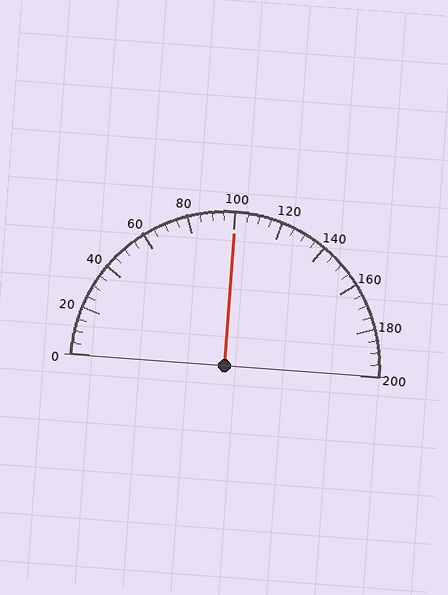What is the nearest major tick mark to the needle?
The nearest major tick mark is 100.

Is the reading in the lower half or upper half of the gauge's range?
The reading is in the upper half of the range (0 to 200).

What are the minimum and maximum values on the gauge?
The gauge ranges from 0 to 200.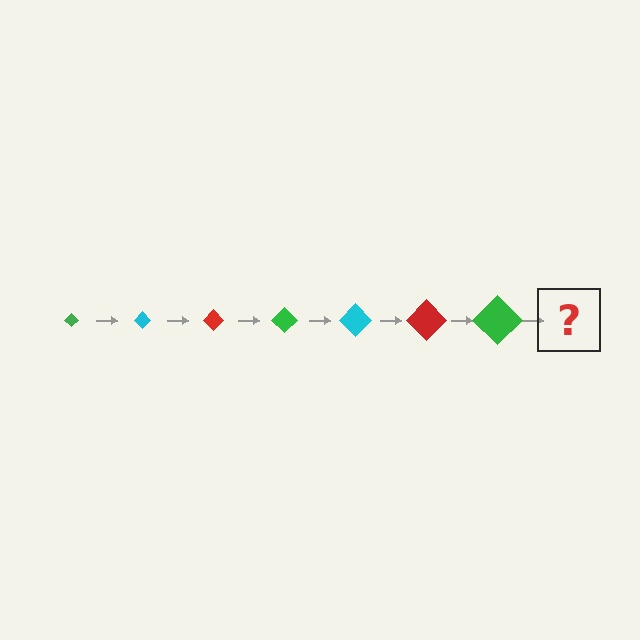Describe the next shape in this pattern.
It should be a cyan diamond, larger than the previous one.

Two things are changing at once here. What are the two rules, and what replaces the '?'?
The two rules are that the diamond grows larger each step and the color cycles through green, cyan, and red. The '?' should be a cyan diamond, larger than the previous one.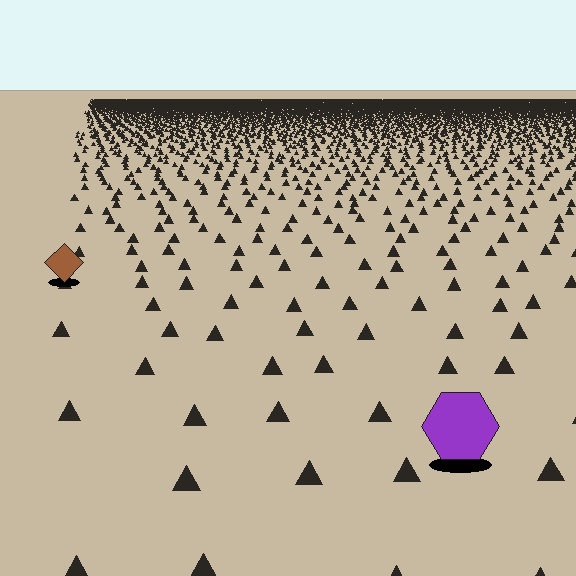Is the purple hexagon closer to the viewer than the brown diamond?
Yes. The purple hexagon is closer — you can tell from the texture gradient: the ground texture is coarser near it.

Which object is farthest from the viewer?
The brown diamond is farthest from the viewer. It appears smaller and the ground texture around it is denser.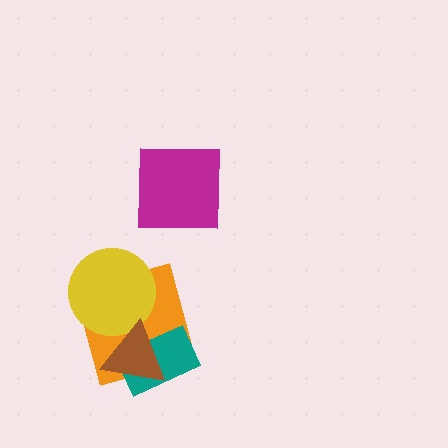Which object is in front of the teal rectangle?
The brown triangle is in front of the teal rectangle.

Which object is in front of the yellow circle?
The brown triangle is in front of the yellow circle.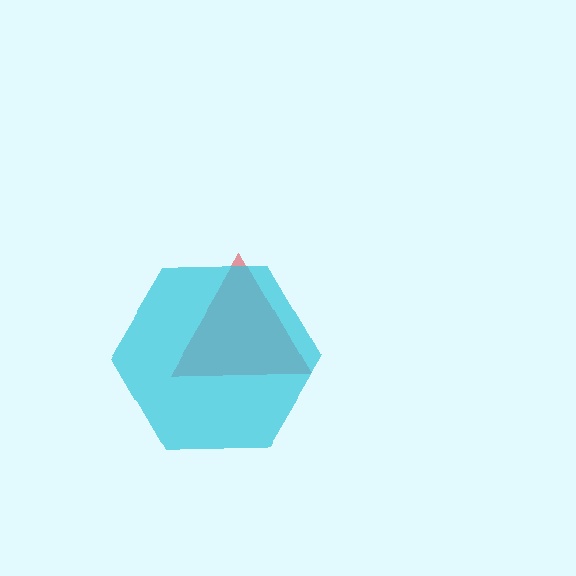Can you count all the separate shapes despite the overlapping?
Yes, there are 2 separate shapes.